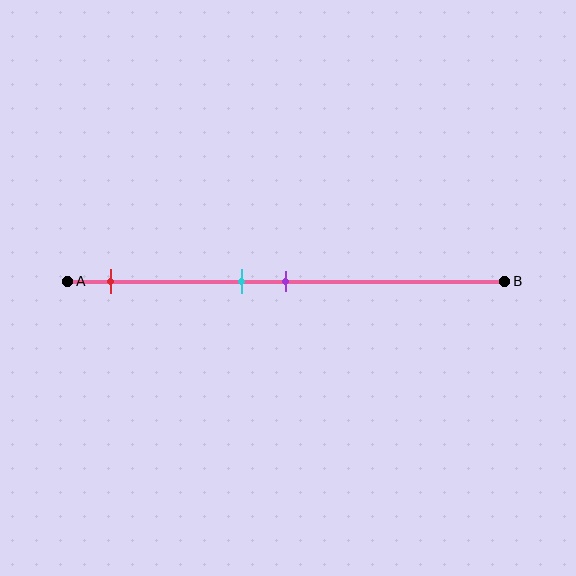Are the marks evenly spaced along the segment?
No, the marks are not evenly spaced.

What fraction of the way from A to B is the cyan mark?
The cyan mark is approximately 40% (0.4) of the way from A to B.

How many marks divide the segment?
There are 3 marks dividing the segment.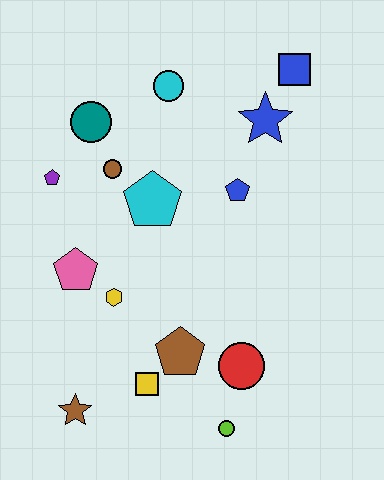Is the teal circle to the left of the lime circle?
Yes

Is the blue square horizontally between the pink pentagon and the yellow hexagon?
No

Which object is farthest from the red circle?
The blue square is farthest from the red circle.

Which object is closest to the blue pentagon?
The blue star is closest to the blue pentagon.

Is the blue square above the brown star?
Yes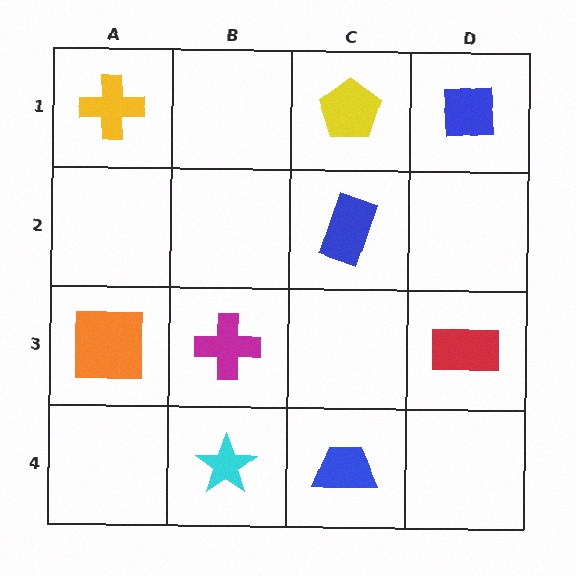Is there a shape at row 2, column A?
No, that cell is empty.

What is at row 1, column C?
A yellow pentagon.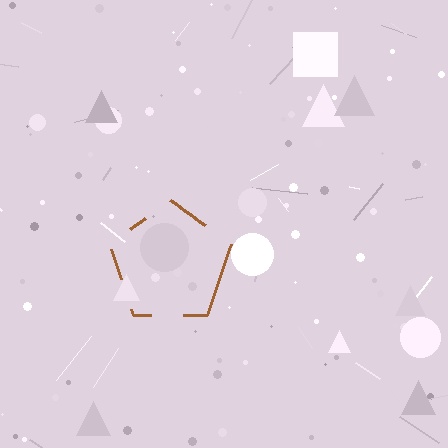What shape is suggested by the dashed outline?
The dashed outline suggests a pentagon.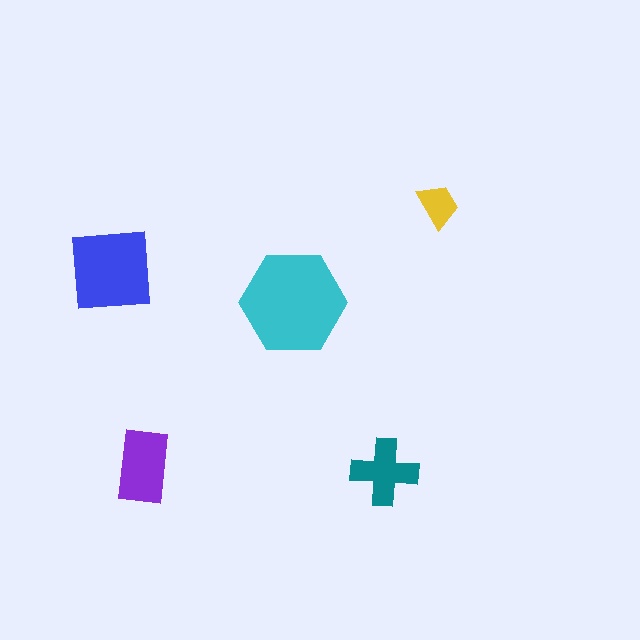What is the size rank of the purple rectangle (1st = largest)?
3rd.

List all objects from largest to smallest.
The cyan hexagon, the blue square, the purple rectangle, the teal cross, the yellow trapezoid.